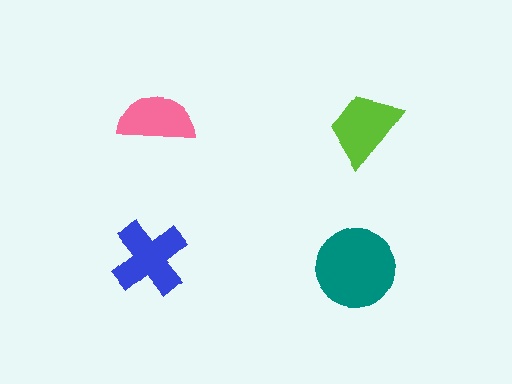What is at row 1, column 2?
A lime trapezoid.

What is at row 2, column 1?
A blue cross.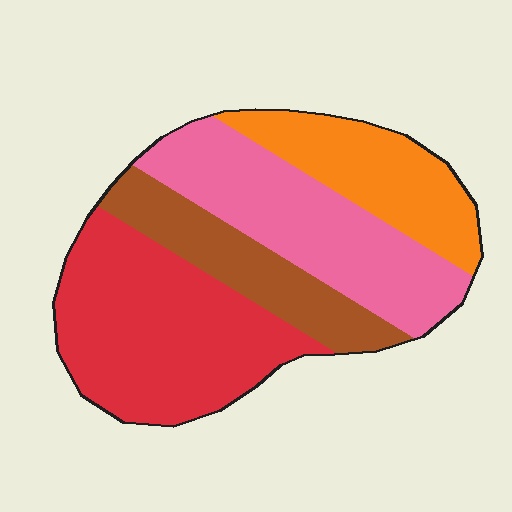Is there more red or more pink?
Red.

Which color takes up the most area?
Red, at roughly 35%.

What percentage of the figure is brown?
Brown covers around 15% of the figure.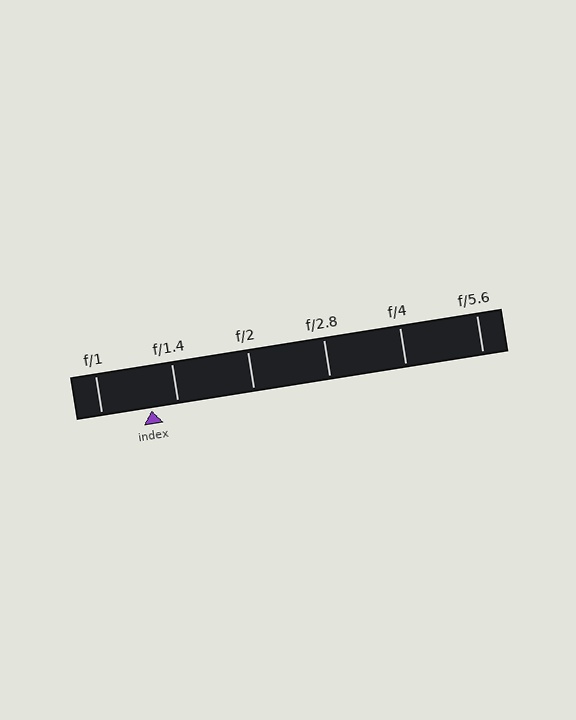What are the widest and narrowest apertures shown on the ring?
The widest aperture shown is f/1 and the narrowest is f/5.6.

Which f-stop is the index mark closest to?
The index mark is closest to f/1.4.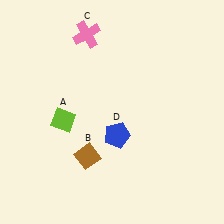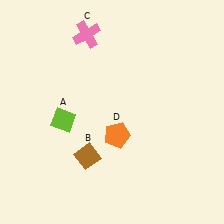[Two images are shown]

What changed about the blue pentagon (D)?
In Image 1, D is blue. In Image 2, it changed to orange.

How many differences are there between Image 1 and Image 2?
There is 1 difference between the two images.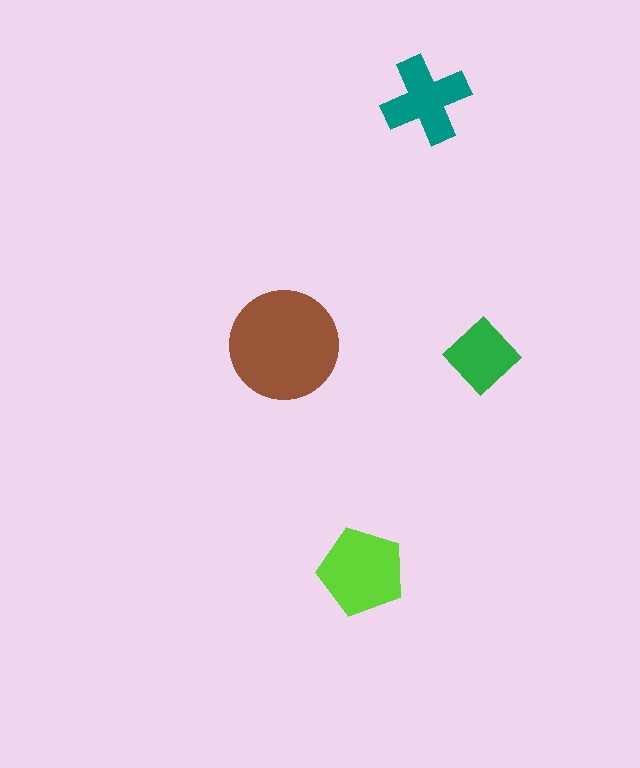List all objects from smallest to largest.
The green diamond, the teal cross, the lime pentagon, the brown circle.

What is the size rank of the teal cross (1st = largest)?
3rd.